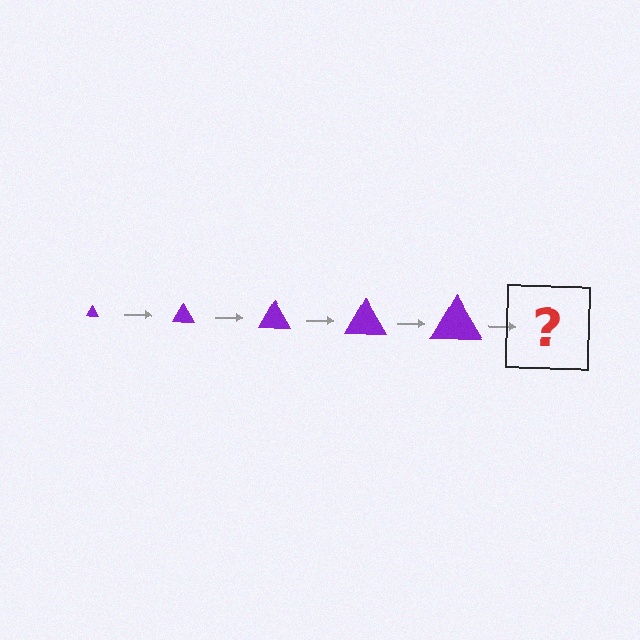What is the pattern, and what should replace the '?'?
The pattern is that the triangle gets progressively larger each step. The '?' should be a purple triangle, larger than the previous one.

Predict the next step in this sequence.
The next step is a purple triangle, larger than the previous one.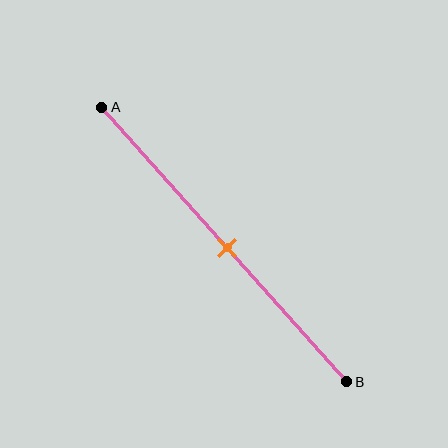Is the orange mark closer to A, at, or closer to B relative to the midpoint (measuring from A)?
The orange mark is approximately at the midpoint of segment AB.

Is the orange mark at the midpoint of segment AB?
Yes, the mark is approximately at the midpoint.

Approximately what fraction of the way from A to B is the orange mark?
The orange mark is approximately 50% of the way from A to B.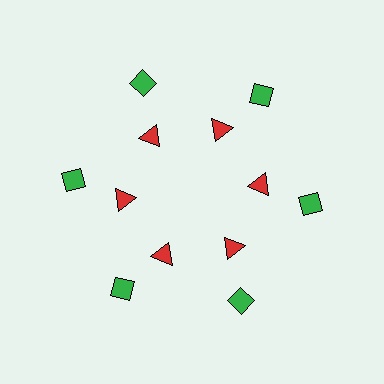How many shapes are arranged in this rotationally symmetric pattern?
There are 12 shapes, arranged in 6 groups of 2.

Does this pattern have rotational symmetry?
Yes, this pattern has 6-fold rotational symmetry. It looks the same after rotating 60 degrees around the center.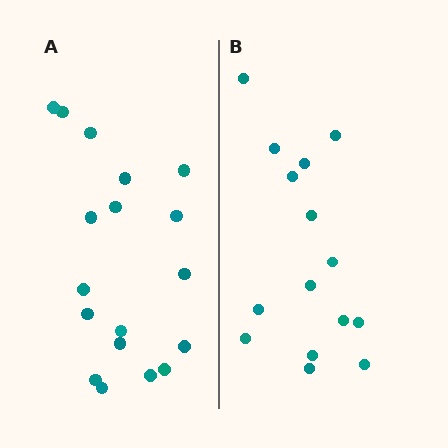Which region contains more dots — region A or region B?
Region A (the left region) has more dots.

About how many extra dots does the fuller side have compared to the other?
Region A has just a few more — roughly 2 or 3 more dots than region B.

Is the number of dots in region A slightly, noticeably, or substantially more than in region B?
Region A has only slightly more — the two regions are fairly close. The ratio is roughly 1.2 to 1.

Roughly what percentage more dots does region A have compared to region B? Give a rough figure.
About 20% more.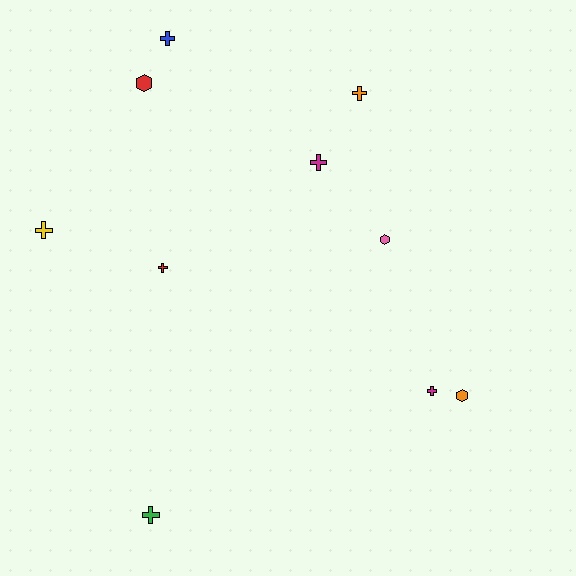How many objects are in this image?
There are 10 objects.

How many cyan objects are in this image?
There are no cyan objects.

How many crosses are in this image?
There are 7 crosses.